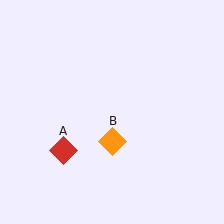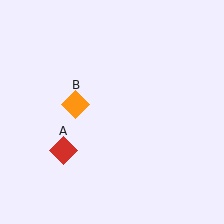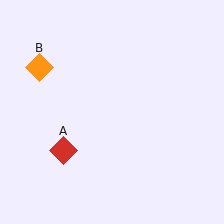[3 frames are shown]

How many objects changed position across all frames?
1 object changed position: orange diamond (object B).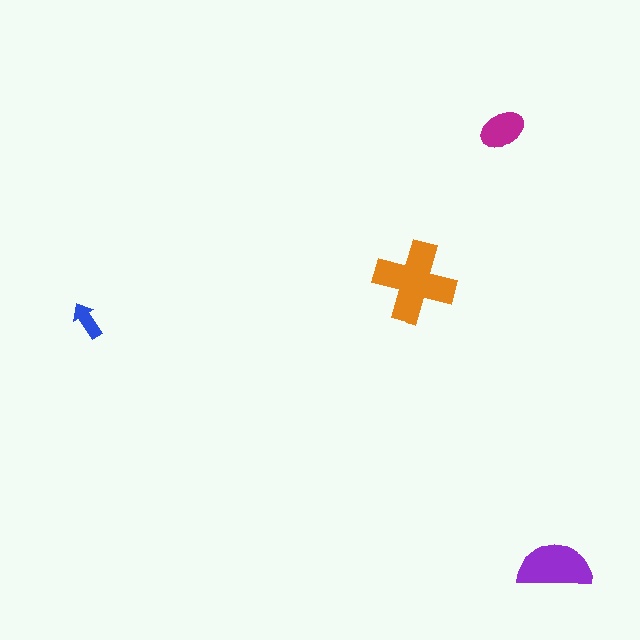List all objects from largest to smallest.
The orange cross, the purple semicircle, the magenta ellipse, the blue arrow.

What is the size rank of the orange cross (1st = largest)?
1st.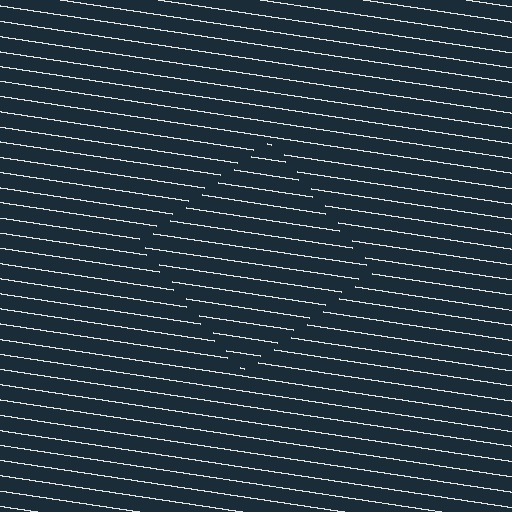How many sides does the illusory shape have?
4 sides — the line-ends trace a square.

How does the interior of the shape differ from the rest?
The interior of the shape contains the same grating, shifted by half a period — the contour is defined by the phase discontinuity where line-ends from the inner and outer gratings abut.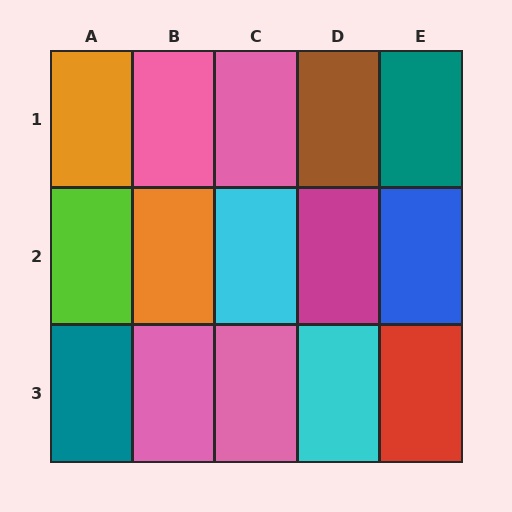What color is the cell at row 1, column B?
Pink.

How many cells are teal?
2 cells are teal.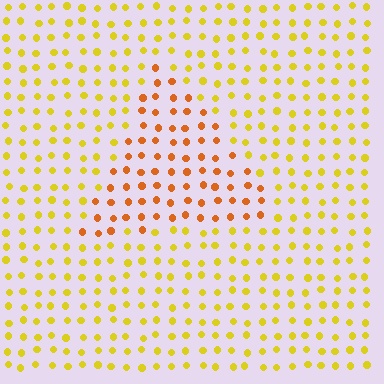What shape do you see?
I see a triangle.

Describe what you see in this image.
The image is filled with small yellow elements in a uniform arrangement. A triangle-shaped region is visible where the elements are tinted to a slightly different hue, forming a subtle color boundary.